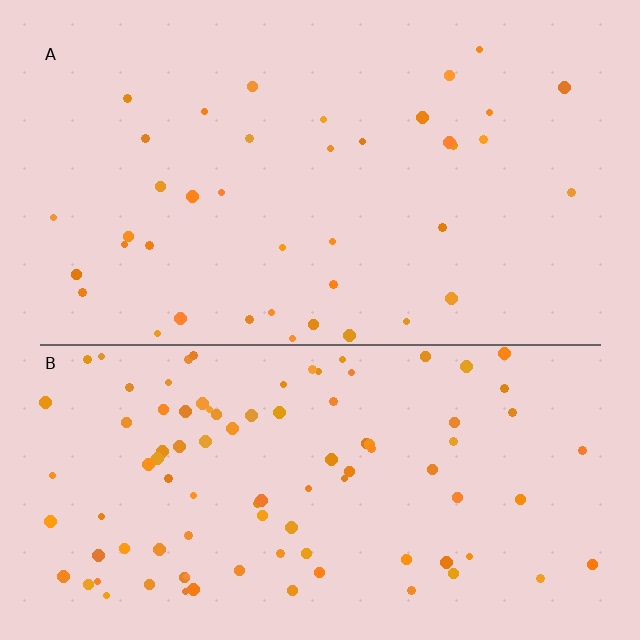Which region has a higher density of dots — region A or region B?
B (the bottom).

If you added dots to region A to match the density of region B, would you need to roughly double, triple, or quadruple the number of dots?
Approximately double.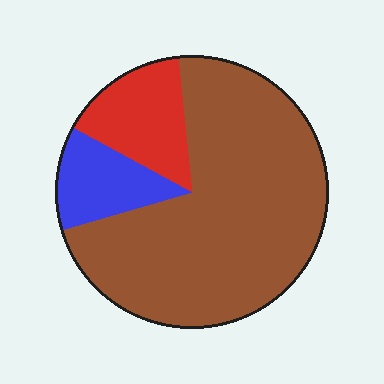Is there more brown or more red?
Brown.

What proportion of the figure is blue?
Blue takes up less than a sixth of the figure.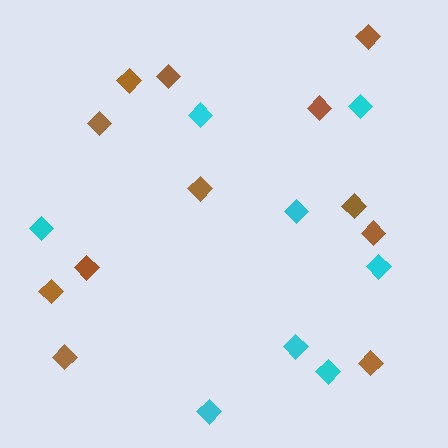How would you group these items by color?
There are 2 groups: one group of brown diamonds (12) and one group of cyan diamonds (8).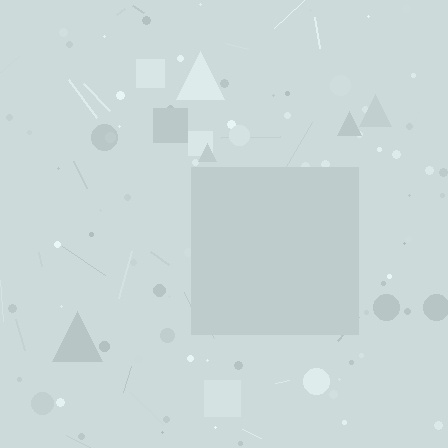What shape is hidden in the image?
A square is hidden in the image.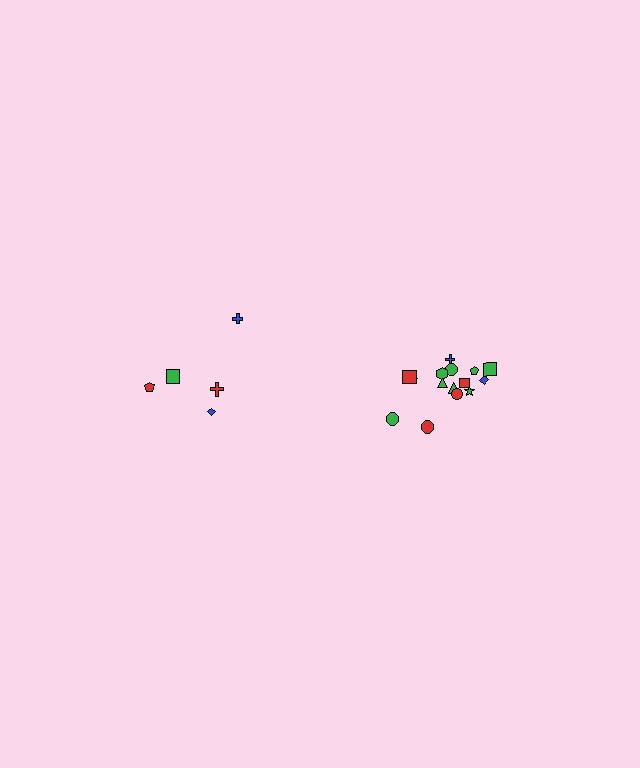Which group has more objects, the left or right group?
The right group.